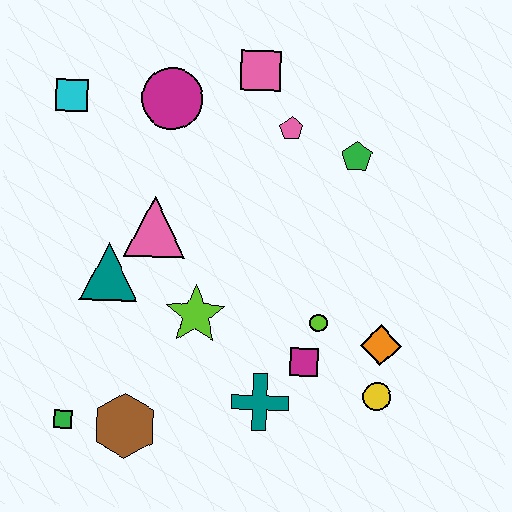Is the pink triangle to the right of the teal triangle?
Yes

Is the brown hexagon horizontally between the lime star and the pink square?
No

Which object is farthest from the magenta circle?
The yellow circle is farthest from the magenta circle.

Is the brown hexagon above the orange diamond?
No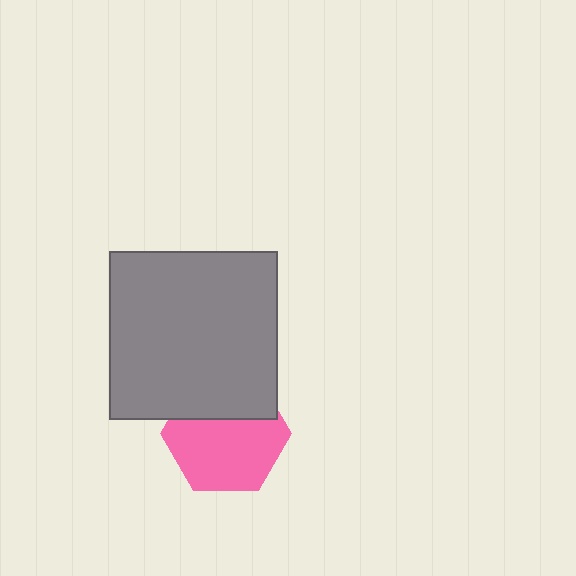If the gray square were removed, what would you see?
You would see the complete pink hexagon.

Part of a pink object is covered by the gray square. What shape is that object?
It is a hexagon.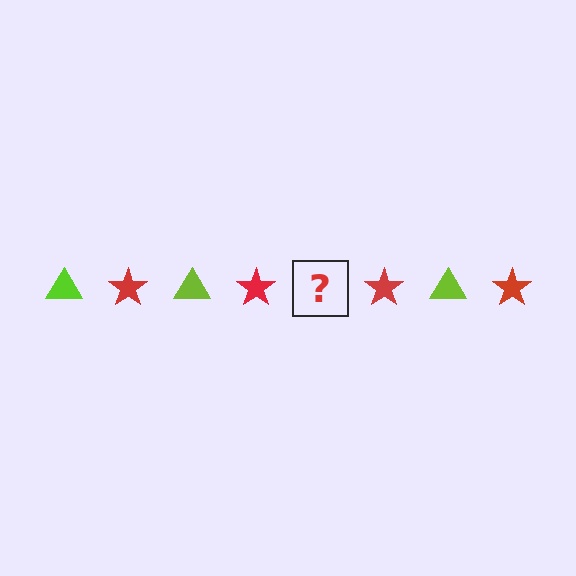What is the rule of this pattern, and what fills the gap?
The rule is that the pattern alternates between lime triangle and red star. The gap should be filled with a lime triangle.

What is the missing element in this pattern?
The missing element is a lime triangle.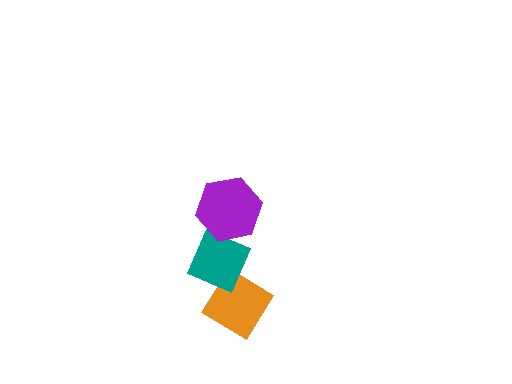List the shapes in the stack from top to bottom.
From top to bottom: the purple hexagon, the teal diamond, the orange diamond.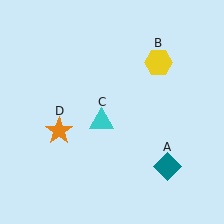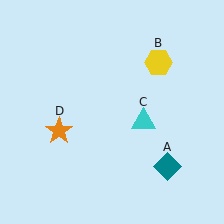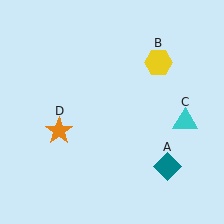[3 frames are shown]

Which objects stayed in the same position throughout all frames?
Teal diamond (object A) and yellow hexagon (object B) and orange star (object D) remained stationary.